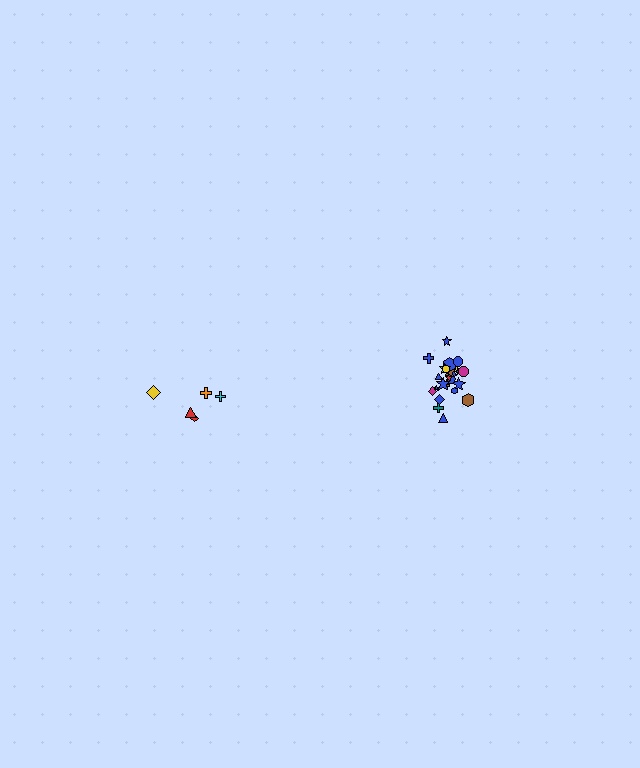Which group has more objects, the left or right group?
The right group.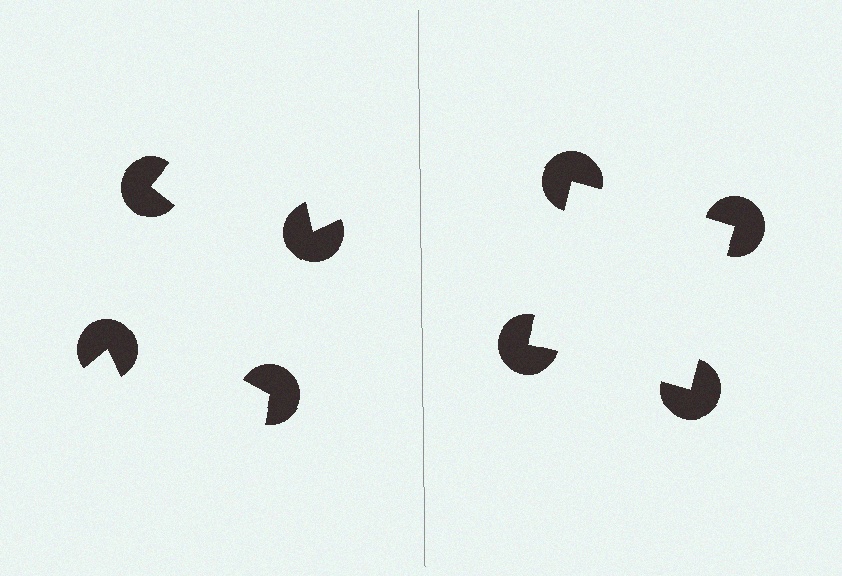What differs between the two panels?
The pac-man discs are positioned identically on both sides; only the wedge orientations differ. On the right they align to a square; on the left they are misaligned.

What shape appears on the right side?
An illusory square.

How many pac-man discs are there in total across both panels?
8 — 4 on each side.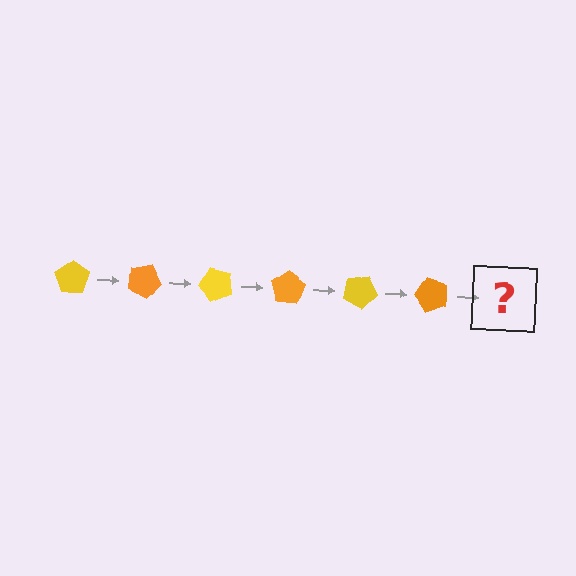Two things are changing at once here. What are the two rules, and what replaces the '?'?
The two rules are that it rotates 25 degrees each step and the color cycles through yellow and orange. The '?' should be a yellow pentagon, rotated 150 degrees from the start.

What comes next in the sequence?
The next element should be a yellow pentagon, rotated 150 degrees from the start.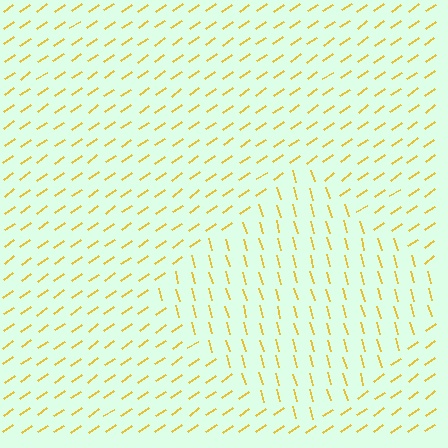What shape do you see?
I see a diamond.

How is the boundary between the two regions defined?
The boundary is defined purely by a change in line orientation (approximately 70 degrees difference). All lines are the same color and thickness.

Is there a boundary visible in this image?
Yes, there is a texture boundary formed by a change in line orientation.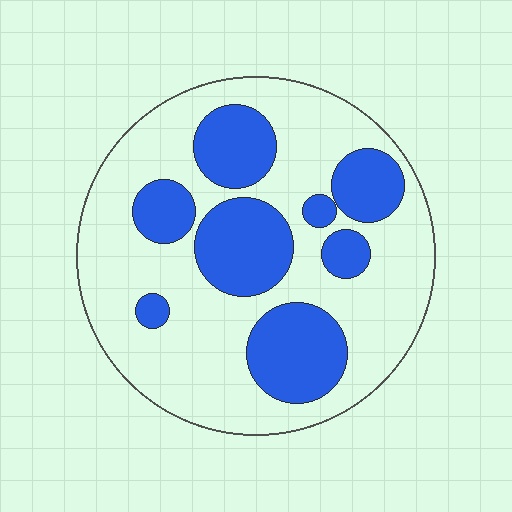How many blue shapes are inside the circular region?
8.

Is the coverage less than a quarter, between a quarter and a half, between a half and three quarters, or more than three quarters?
Between a quarter and a half.